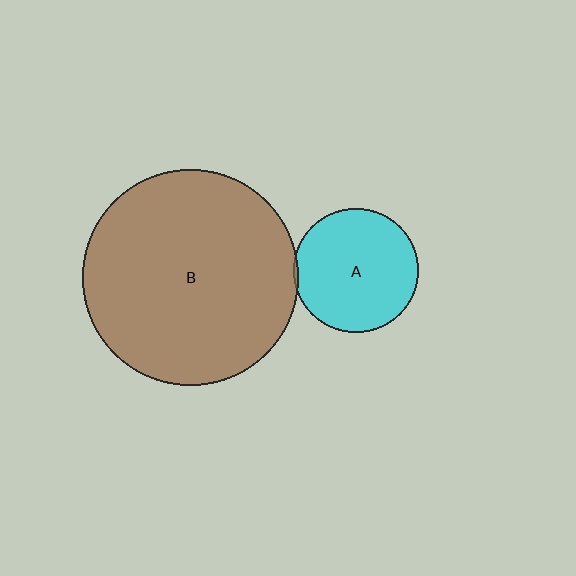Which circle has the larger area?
Circle B (brown).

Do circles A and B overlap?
Yes.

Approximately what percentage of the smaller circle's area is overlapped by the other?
Approximately 5%.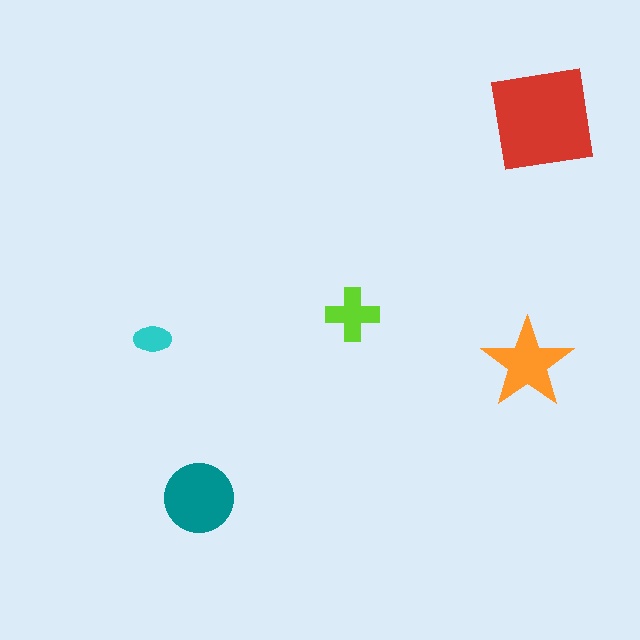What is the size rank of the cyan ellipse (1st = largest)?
5th.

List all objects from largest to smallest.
The red square, the teal circle, the orange star, the lime cross, the cyan ellipse.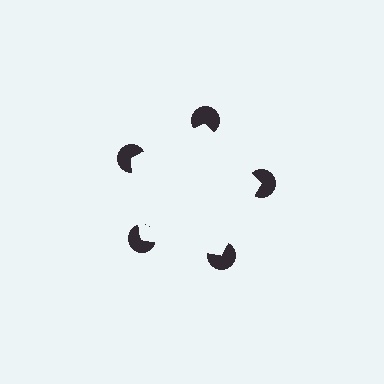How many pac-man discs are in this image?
There are 5 — one at each vertex of the illusory pentagon.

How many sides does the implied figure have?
5 sides.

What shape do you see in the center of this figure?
An illusory pentagon — its edges are inferred from the aligned wedge cuts in the pac-man discs, not physically drawn.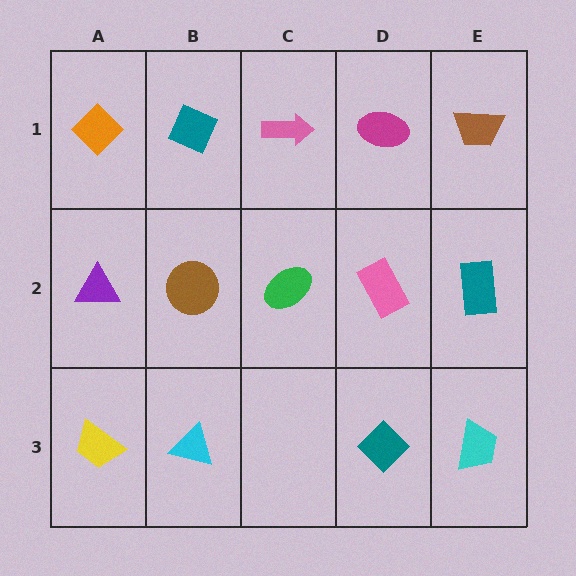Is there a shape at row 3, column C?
No, that cell is empty.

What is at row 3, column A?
A yellow trapezoid.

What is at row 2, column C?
A green ellipse.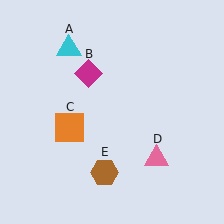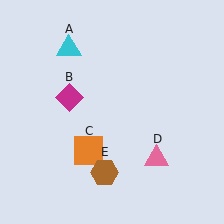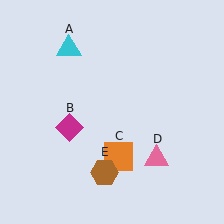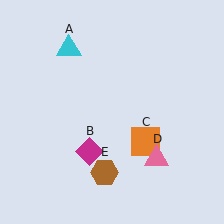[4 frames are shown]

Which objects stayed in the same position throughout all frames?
Cyan triangle (object A) and pink triangle (object D) and brown hexagon (object E) remained stationary.